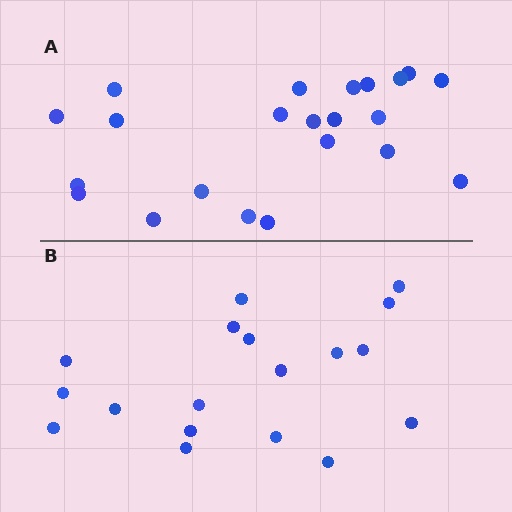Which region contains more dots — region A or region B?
Region A (the top region) has more dots.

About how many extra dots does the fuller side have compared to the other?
Region A has about 4 more dots than region B.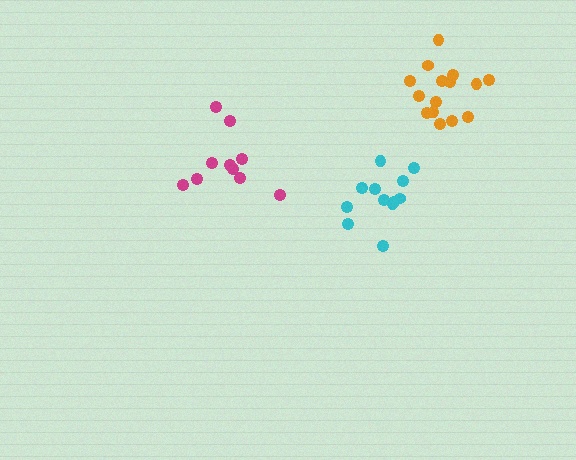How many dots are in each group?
Group 1: 15 dots, Group 2: 10 dots, Group 3: 12 dots (37 total).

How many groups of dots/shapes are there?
There are 3 groups.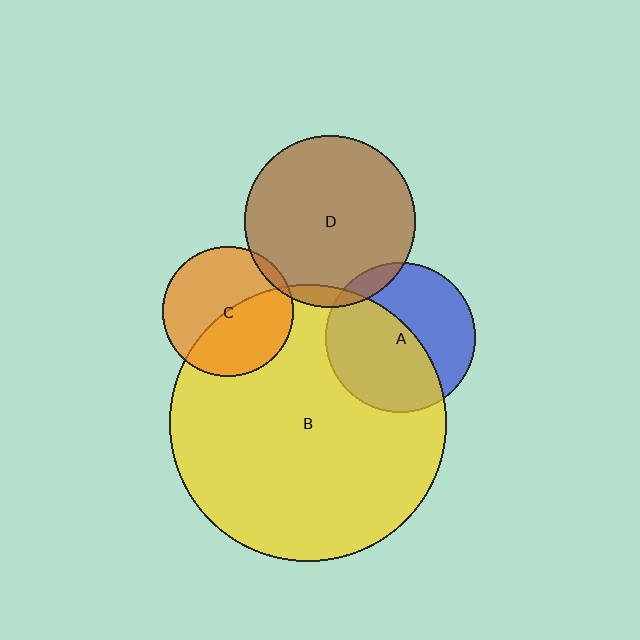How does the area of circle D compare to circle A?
Approximately 1.3 times.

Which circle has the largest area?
Circle B (yellow).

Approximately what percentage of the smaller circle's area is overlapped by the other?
Approximately 5%.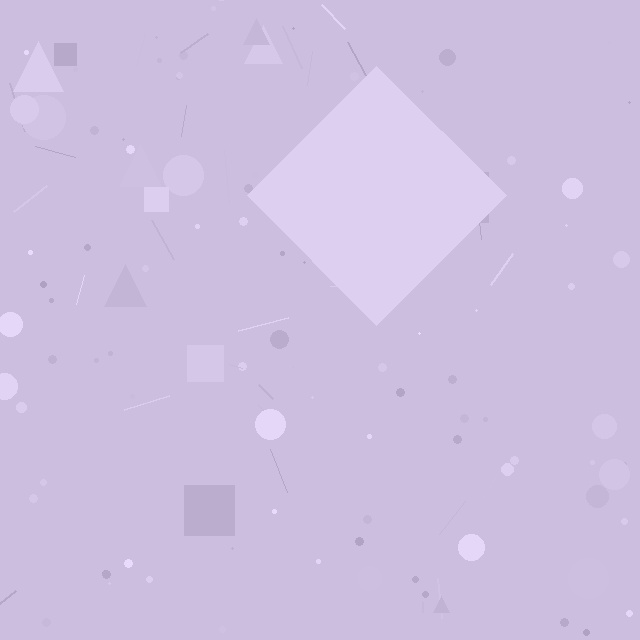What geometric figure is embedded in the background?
A diamond is embedded in the background.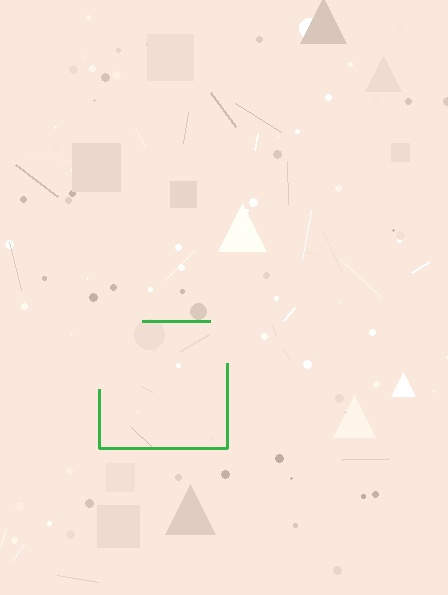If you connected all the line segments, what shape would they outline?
They would outline a square.